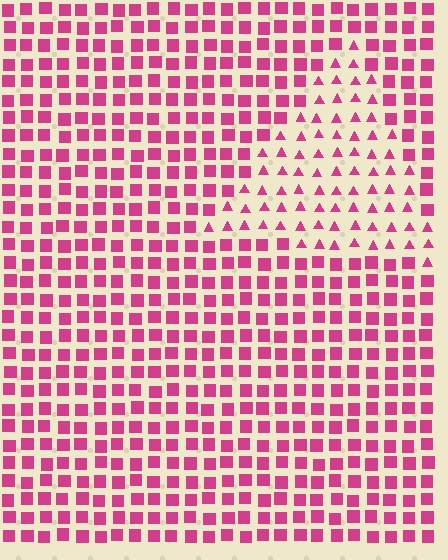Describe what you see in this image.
The image is filled with small magenta elements arranged in a uniform grid. A triangle-shaped region contains triangles, while the surrounding area contains squares. The boundary is defined purely by the change in element shape.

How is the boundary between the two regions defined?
The boundary is defined by a change in element shape: triangles inside vs. squares outside. All elements share the same color and spacing.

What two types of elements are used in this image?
The image uses triangles inside the triangle region and squares outside it.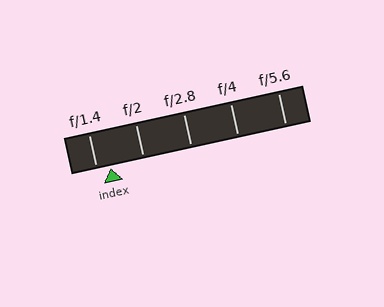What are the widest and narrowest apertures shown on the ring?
The widest aperture shown is f/1.4 and the narrowest is f/5.6.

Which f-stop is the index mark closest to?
The index mark is closest to f/1.4.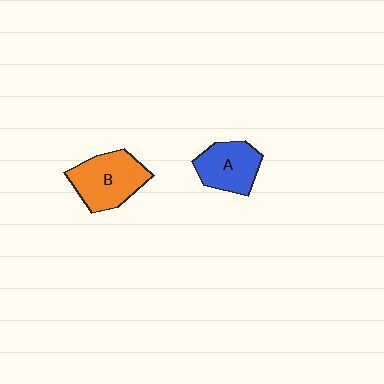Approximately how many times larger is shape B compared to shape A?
Approximately 1.2 times.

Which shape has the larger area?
Shape B (orange).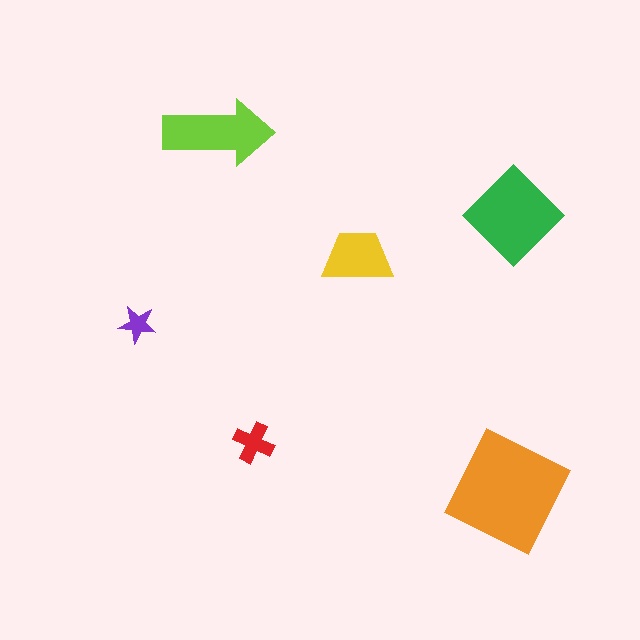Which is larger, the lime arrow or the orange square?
The orange square.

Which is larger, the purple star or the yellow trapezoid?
The yellow trapezoid.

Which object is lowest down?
The orange square is bottommost.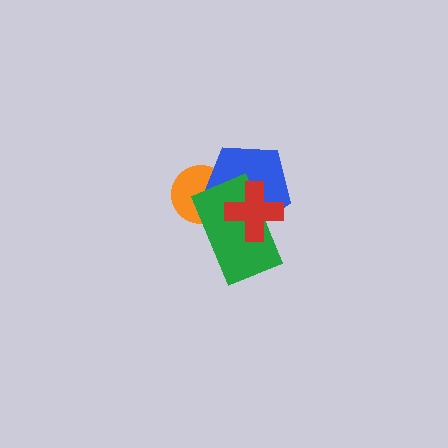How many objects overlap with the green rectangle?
3 objects overlap with the green rectangle.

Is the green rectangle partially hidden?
Yes, it is partially covered by another shape.